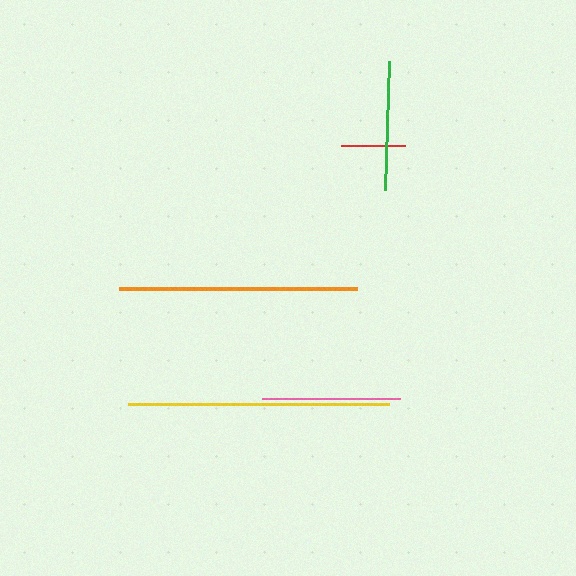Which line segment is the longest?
The yellow line is the longest at approximately 261 pixels.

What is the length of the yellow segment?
The yellow segment is approximately 261 pixels long.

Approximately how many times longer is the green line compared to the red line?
The green line is approximately 2.0 times the length of the red line.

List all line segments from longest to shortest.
From longest to shortest: yellow, orange, pink, green, red.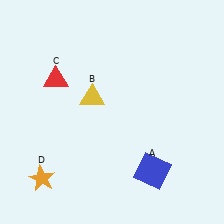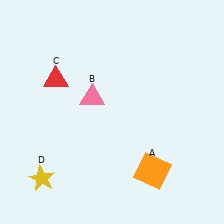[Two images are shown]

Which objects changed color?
A changed from blue to orange. B changed from yellow to pink. D changed from orange to yellow.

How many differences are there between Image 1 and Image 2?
There are 3 differences between the two images.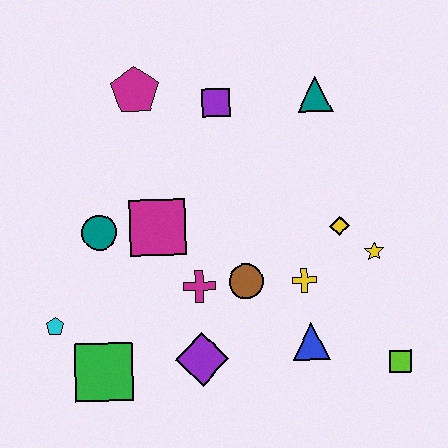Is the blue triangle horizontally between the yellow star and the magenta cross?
Yes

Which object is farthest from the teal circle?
The lime square is farthest from the teal circle.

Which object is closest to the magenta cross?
The brown circle is closest to the magenta cross.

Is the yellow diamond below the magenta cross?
No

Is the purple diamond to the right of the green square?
Yes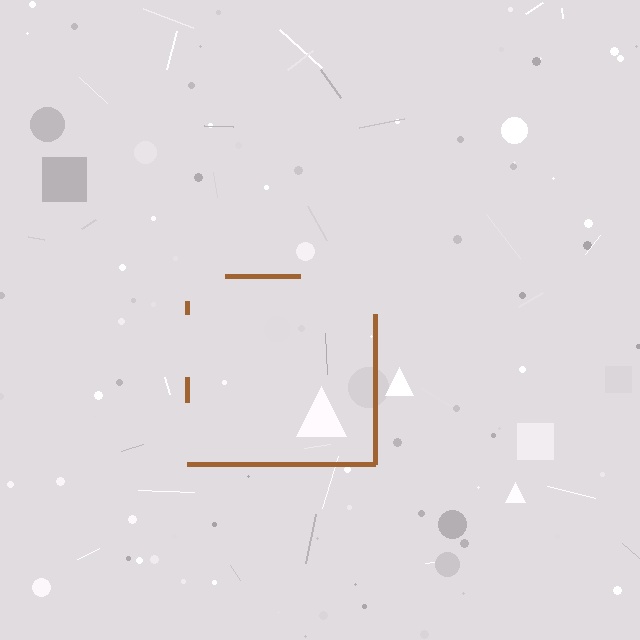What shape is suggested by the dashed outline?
The dashed outline suggests a square.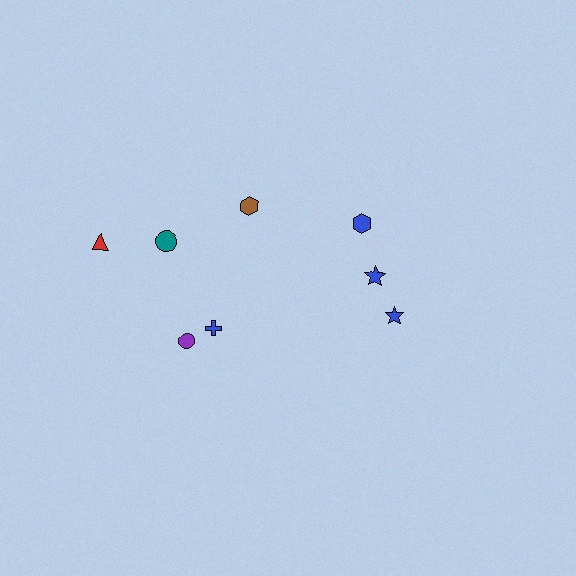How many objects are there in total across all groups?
There are 8 objects.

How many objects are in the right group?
There are 3 objects.